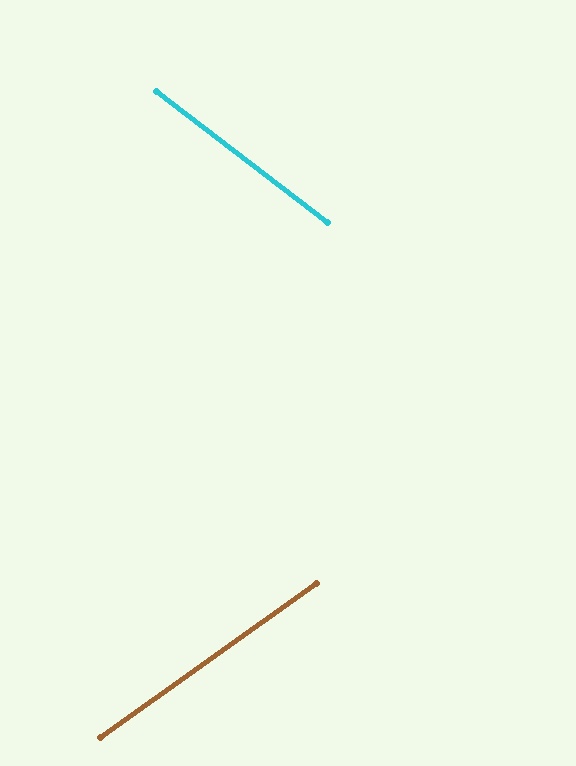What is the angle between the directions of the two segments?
Approximately 73 degrees.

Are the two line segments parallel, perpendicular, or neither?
Neither parallel nor perpendicular — they differ by about 73°.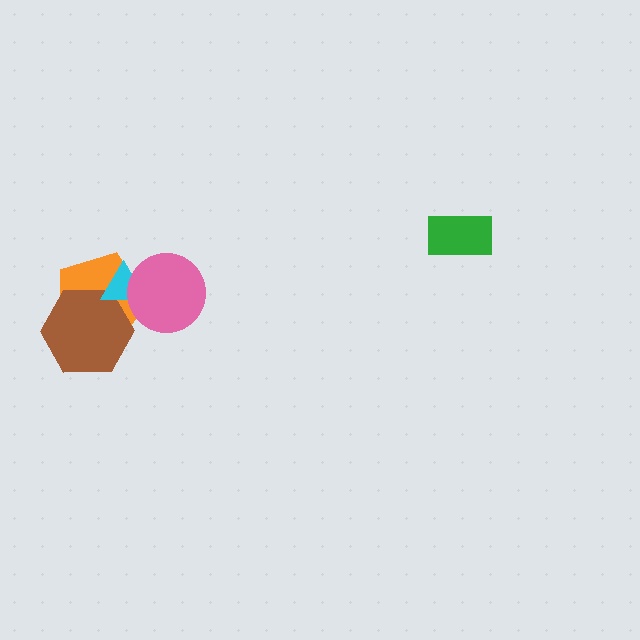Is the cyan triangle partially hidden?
Yes, it is partially covered by another shape.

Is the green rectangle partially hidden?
No, no other shape covers it.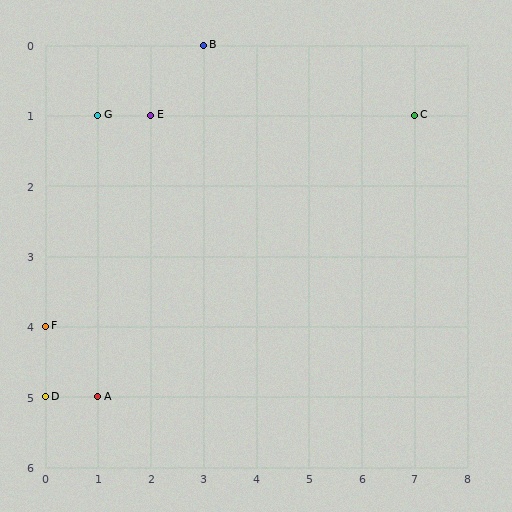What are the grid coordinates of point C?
Point C is at grid coordinates (7, 1).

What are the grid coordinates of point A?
Point A is at grid coordinates (1, 5).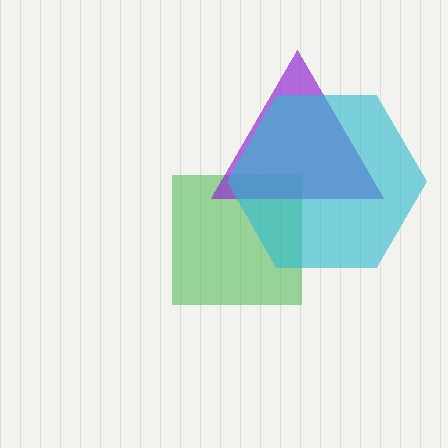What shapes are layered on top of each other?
The layered shapes are: a green square, a purple triangle, a cyan hexagon.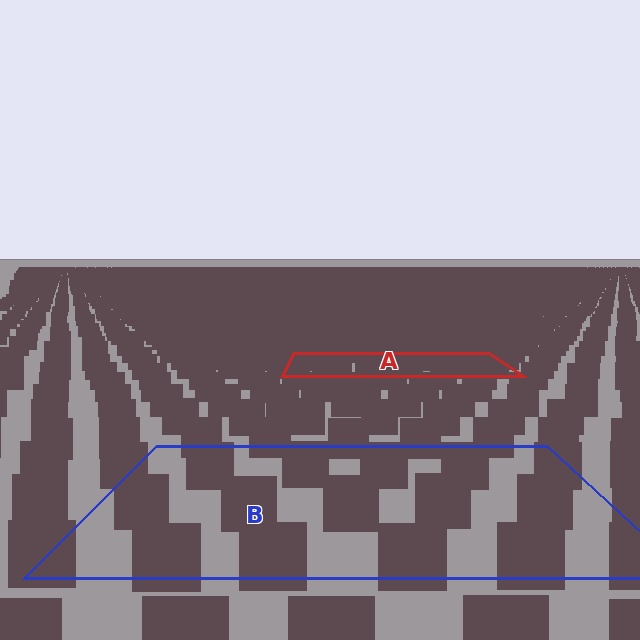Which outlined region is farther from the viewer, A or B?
Region A is farther from the viewer — the texture elements inside it appear smaller and more densely packed.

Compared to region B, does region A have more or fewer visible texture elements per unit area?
Region A has more texture elements per unit area — they are packed more densely because it is farther away.